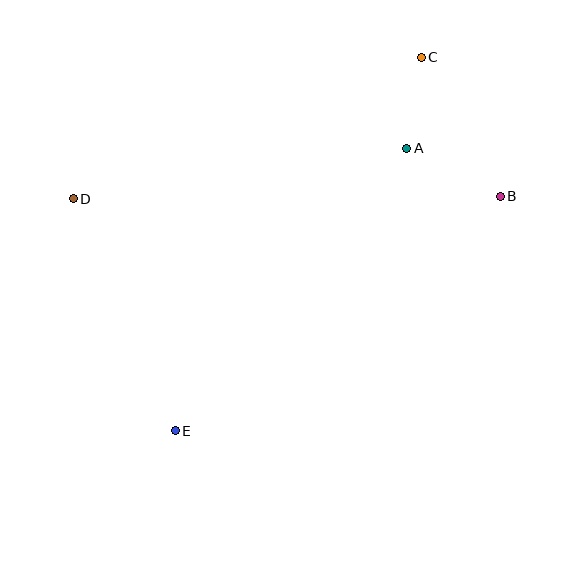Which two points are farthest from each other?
Points C and E are farthest from each other.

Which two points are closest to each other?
Points A and C are closest to each other.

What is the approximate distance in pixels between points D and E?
The distance between D and E is approximately 253 pixels.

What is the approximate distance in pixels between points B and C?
The distance between B and C is approximately 160 pixels.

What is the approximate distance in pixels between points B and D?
The distance between B and D is approximately 427 pixels.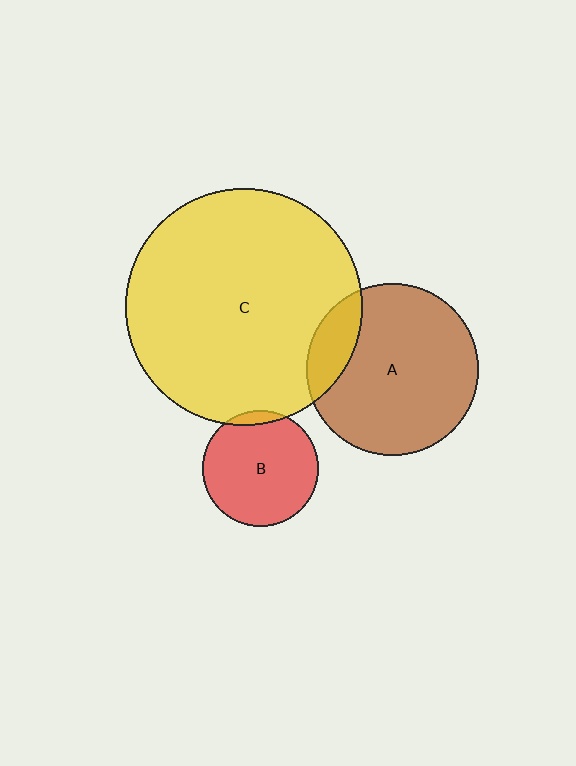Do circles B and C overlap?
Yes.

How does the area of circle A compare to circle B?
Approximately 2.2 times.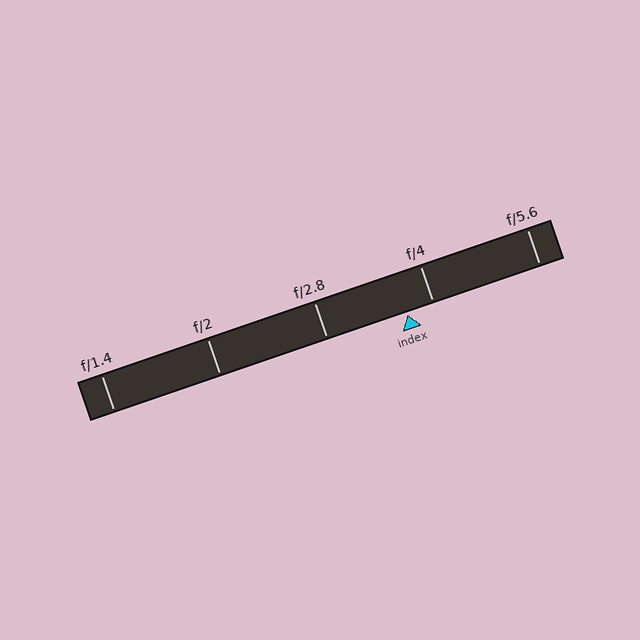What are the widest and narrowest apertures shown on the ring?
The widest aperture shown is f/1.4 and the narrowest is f/5.6.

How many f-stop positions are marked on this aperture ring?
There are 5 f-stop positions marked.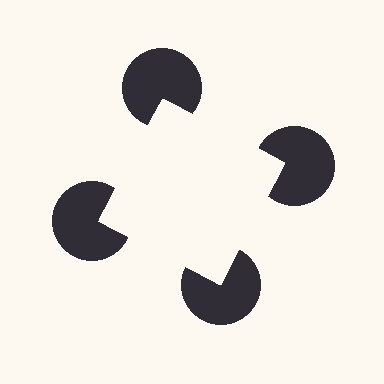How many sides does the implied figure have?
4 sides.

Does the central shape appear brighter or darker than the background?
It typically appears slightly brighter than the background, even though no actual brightness change is drawn.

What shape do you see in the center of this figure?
An illusory square — its edges are inferred from the aligned wedge cuts in the pac-man discs, not physically drawn.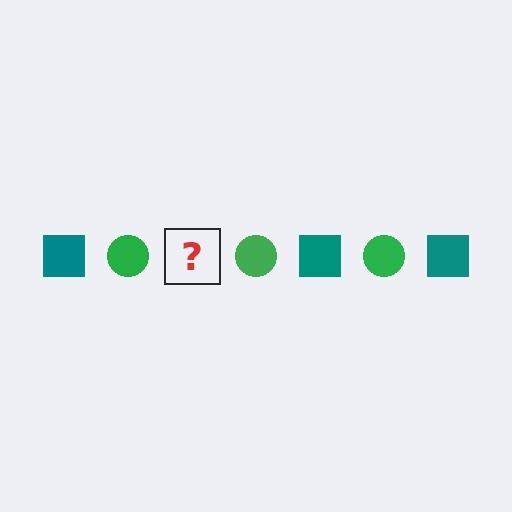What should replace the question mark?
The question mark should be replaced with a teal square.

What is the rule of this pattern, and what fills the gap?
The rule is that the pattern alternates between teal square and green circle. The gap should be filled with a teal square.